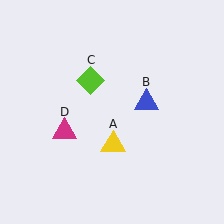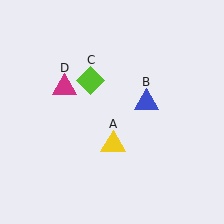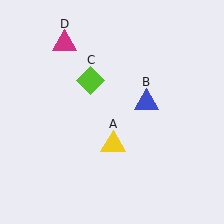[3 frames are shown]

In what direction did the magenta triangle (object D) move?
The magenta triangle (object D) moved up.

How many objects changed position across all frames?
1 object changed position: magenta triangle (object D).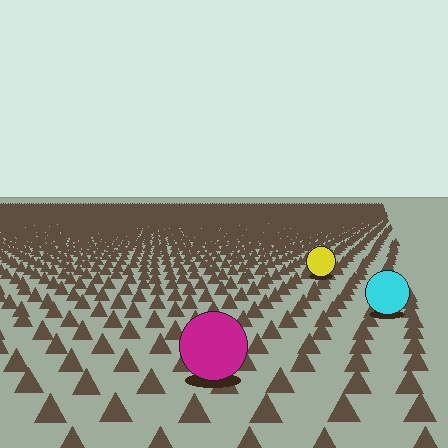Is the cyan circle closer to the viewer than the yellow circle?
Yes. The cyan circle is closer — you can tell from the texture gradient: the ground texture is coarser near it.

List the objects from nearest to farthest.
From nearest to farthest: the magenta circle, the cyan circle, the yellow circle.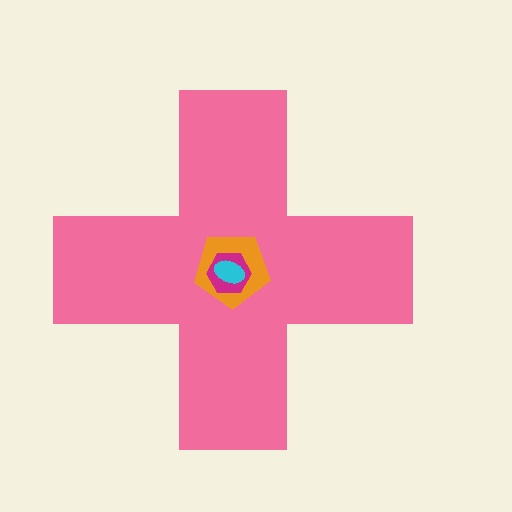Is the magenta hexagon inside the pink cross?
Yes.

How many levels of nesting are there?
4.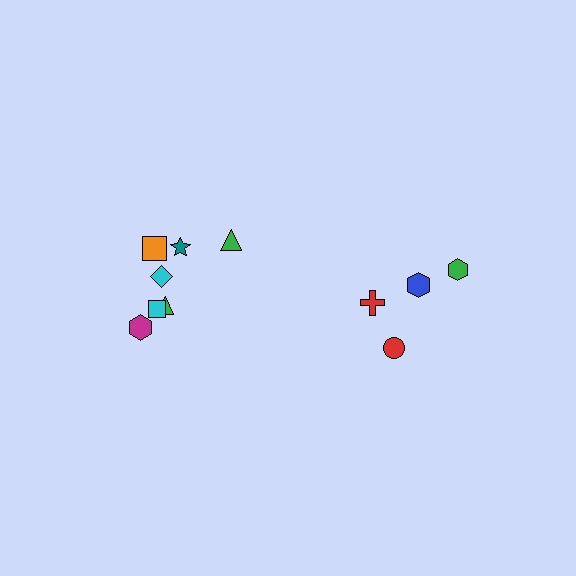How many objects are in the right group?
There are 4 objects.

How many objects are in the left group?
There are 7 objects.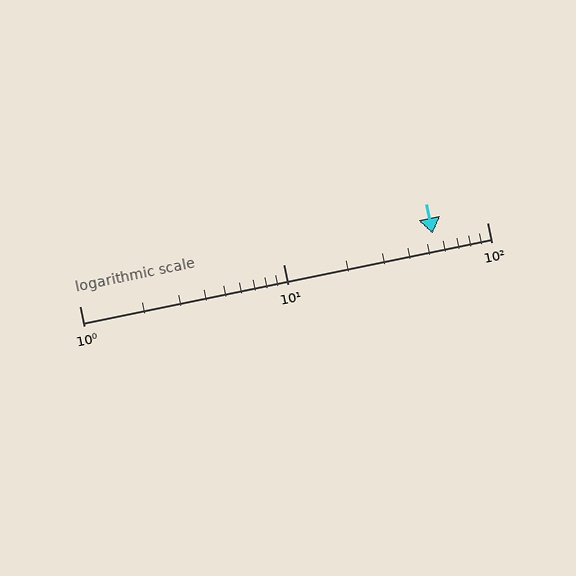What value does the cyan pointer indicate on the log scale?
The pointer indicates approximately 54.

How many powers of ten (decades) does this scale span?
The scale spans 2 decades, from 1 to 100.